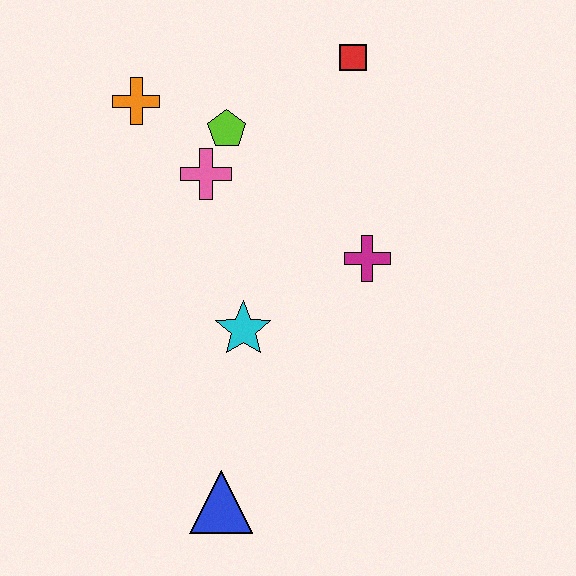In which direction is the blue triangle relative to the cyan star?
The blue triangle is below the cyan star.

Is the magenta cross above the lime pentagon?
No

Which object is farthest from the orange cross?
The blue triangle is farthest from the orange cross.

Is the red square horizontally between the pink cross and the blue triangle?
No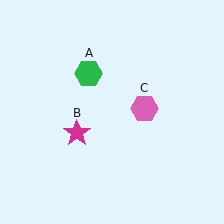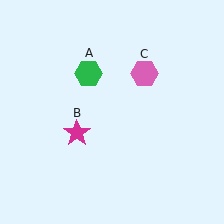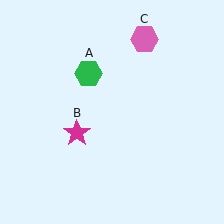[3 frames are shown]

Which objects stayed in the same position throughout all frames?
Green hexagon (object A) and magenta star (object B) remained stationary.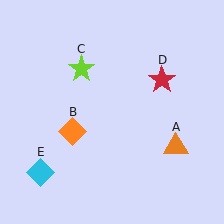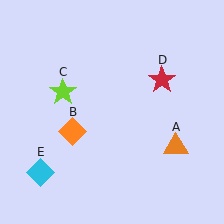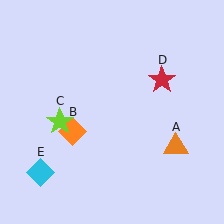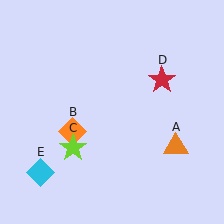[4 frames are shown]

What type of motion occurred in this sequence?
The lime star (object C) rotated counterclockwise around the center of the scene.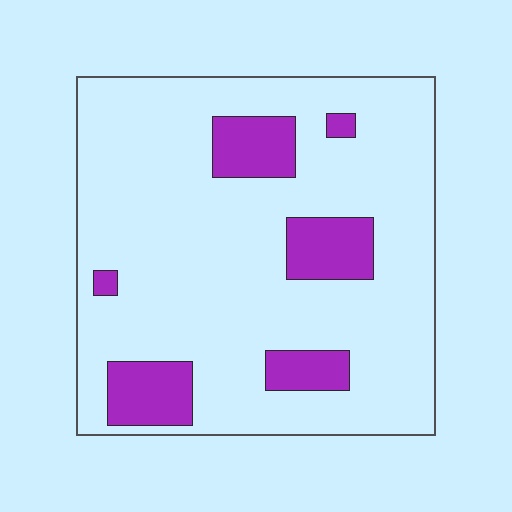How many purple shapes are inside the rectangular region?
6.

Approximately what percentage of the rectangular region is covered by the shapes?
Approximately 15%.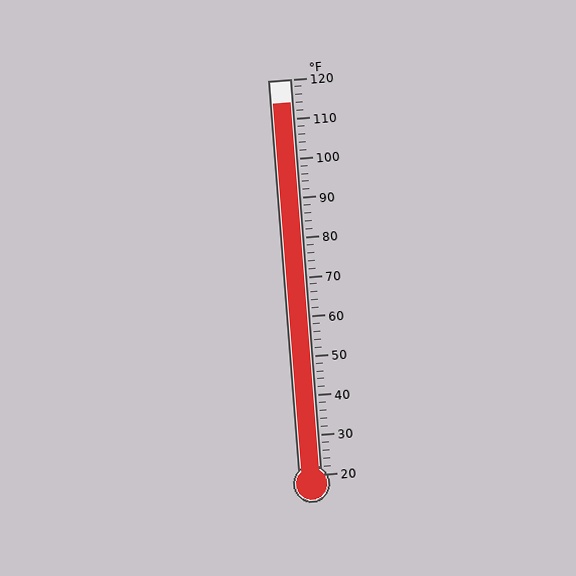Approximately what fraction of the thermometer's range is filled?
The thermometer is filled to approximately 95% of its range.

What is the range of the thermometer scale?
The thermometer scale ranges from 20°F to 120°F.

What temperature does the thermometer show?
The thermometer shows approximately 114°F.